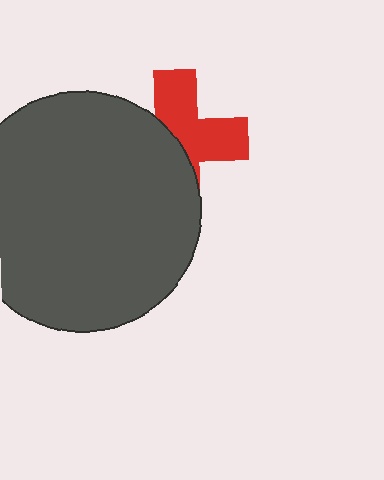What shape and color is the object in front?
The object in front is a dark gray circle.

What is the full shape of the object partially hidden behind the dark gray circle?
The partially hidden object is a red cross.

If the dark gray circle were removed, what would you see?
You would see the complete red cross.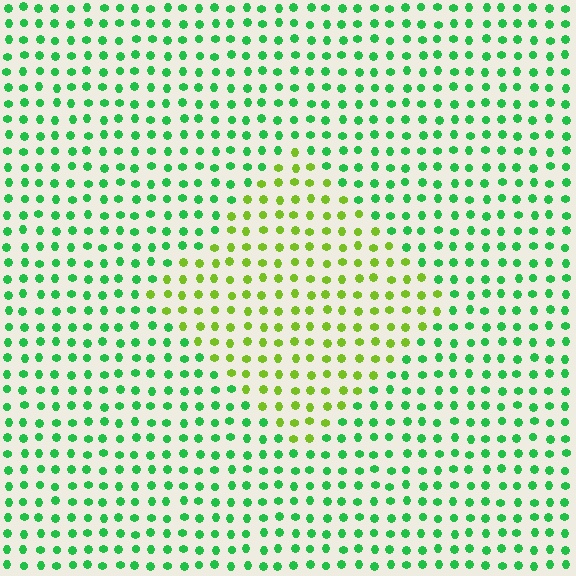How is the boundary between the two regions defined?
The boundary is defined purely by a slight shift in hue (about 46 degrees). Spacing, size, and orientation are identical on both sides.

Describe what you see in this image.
The image is filled with small green elements in a uniform arrangement. A diamond-shaped region is visible where the elements are tinted to a slightly different hue, forming a subtle color boundary.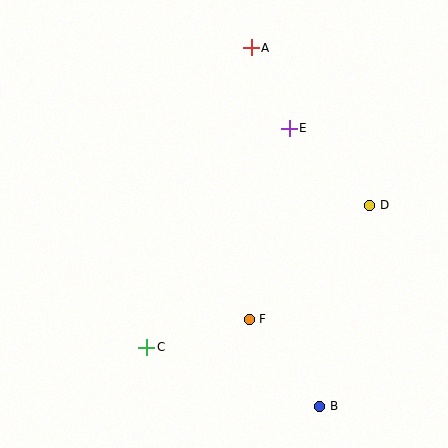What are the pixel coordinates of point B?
Point B is at (320, 406).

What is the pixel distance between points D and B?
The distance between D and B is 207 pixels.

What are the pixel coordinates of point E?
Point E is at (289, 128).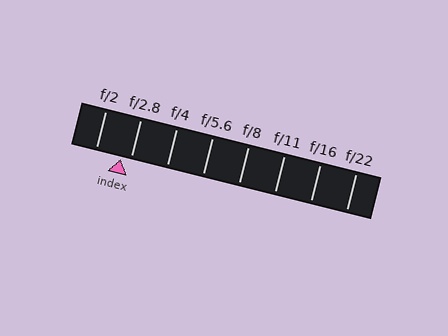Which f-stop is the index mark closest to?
The index mark is closest to f/2.8.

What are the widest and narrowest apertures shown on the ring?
The widest aperture shown is f/2 and the narrowest is f/22.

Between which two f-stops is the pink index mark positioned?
The index mark is between f/2 and f/2.8.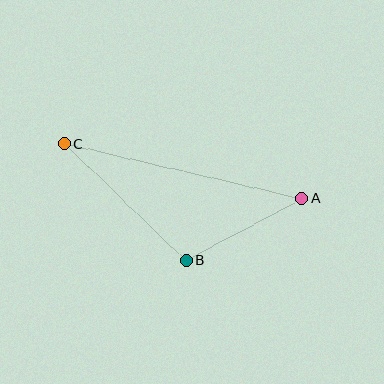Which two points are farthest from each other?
Points A and C are farthest from each other.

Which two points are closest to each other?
Points A and B are closest to each other.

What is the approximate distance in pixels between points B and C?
The distance between B and C is approximately 169 pixels.